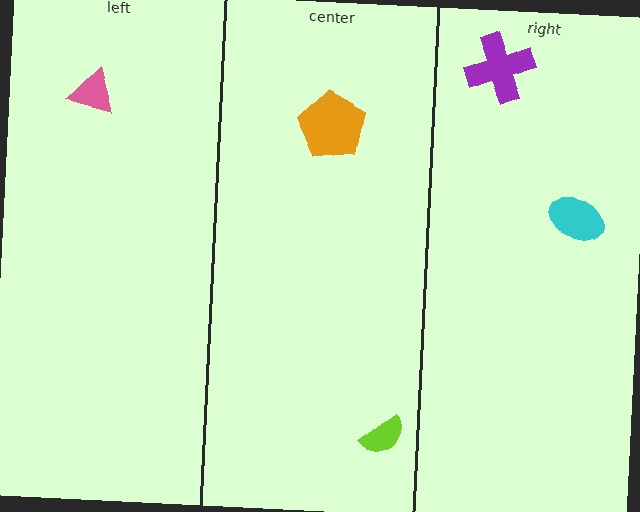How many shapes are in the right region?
2.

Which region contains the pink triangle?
The left region.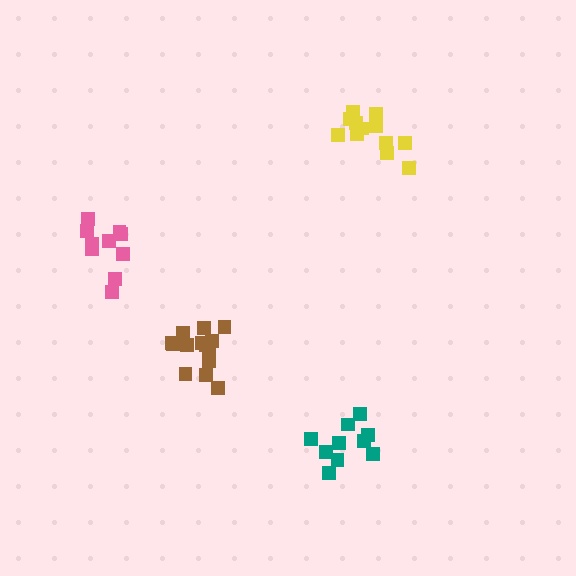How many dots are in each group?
Group 1: 12 dots, Group 2: 10 dots, Group 3: 10 dots, Group 4: 14 dots (46 total).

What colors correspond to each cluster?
The clusters are colored: yellow, pink, teal, brown.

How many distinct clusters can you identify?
There are 4 distinct clusters.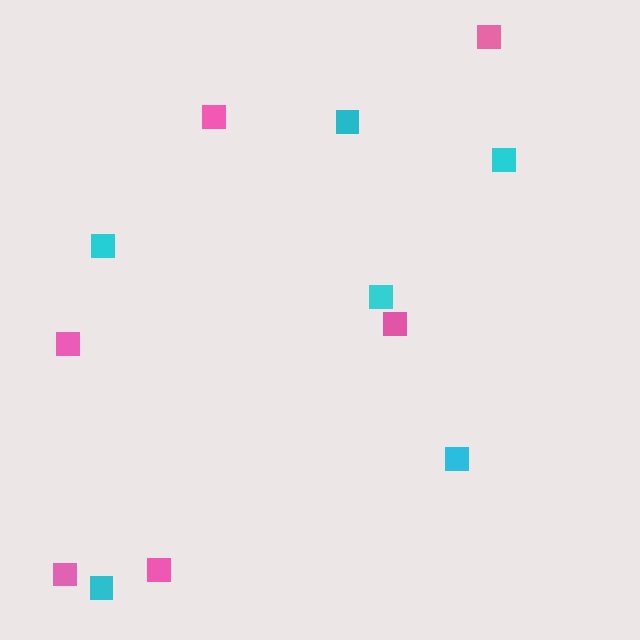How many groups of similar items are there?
There are 2 groups: one group of cyan squares (6) and one group of pink squares (6).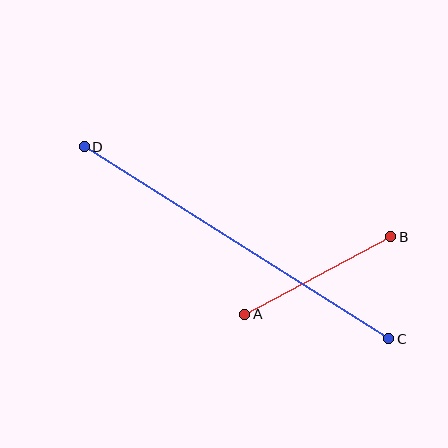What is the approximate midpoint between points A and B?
The midpoint is at approximately (318, 276) pixels.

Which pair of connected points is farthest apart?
Points C and D are farthest apart.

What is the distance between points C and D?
The distance is approximately 360 pixels.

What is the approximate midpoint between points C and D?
The midpoint is at approximately (237, 243) pixels.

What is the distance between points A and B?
The distance is approximately 165 pixels.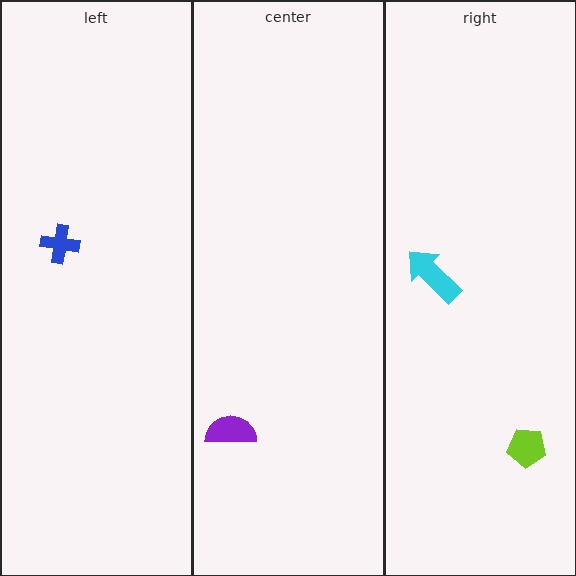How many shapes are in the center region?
1.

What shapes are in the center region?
The purple semicircle.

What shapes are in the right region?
The lime pentagon, the cyan arrow.